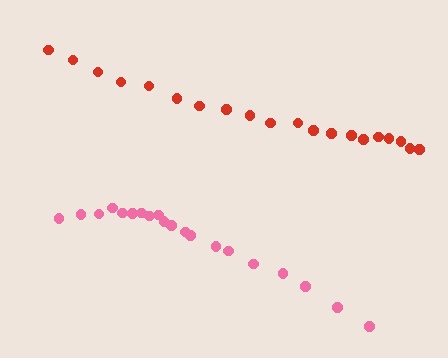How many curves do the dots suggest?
There are 2 distinct paths.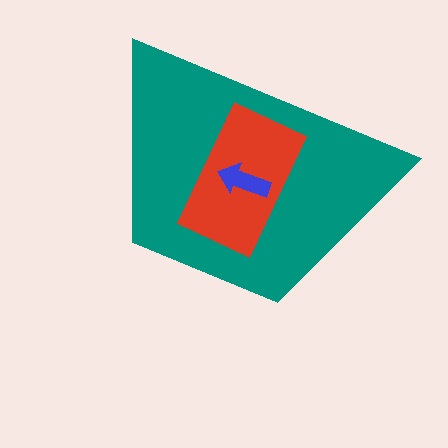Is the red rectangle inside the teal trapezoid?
Yes.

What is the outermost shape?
The teal trapezoid.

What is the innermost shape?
The blue arrow.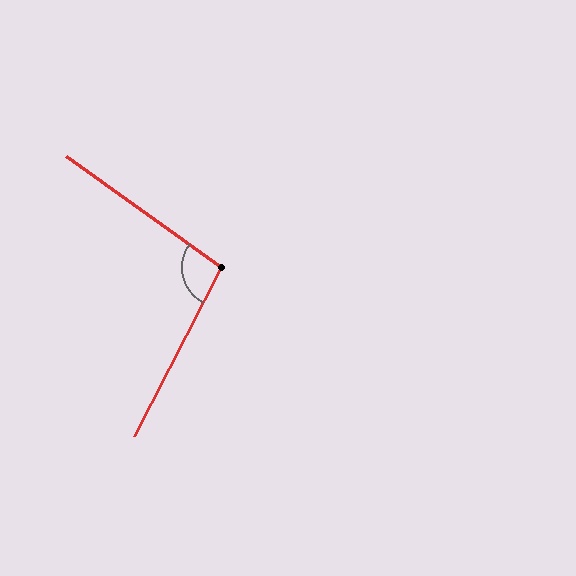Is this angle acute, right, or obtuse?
It is obtuse.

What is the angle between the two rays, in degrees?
Approximately 99 degrees.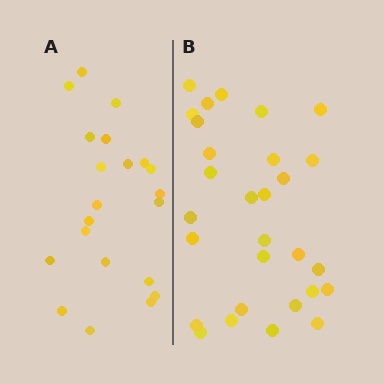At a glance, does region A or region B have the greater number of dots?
Region B (the right region) has more dots.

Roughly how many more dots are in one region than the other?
Region B has roughly 8 or so more dots than region A.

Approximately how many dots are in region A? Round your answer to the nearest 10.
About 20 dots. (The exact count is 21, which rounds to 20.)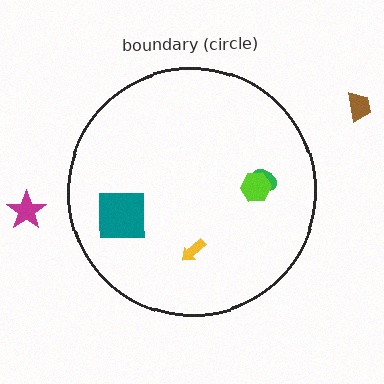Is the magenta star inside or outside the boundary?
Outside.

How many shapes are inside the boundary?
4 inside, 2 outside.